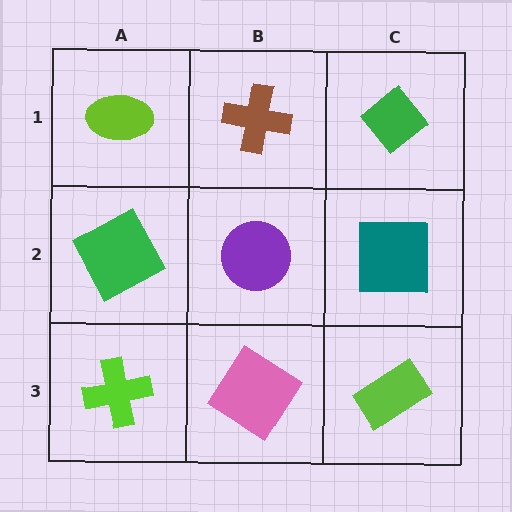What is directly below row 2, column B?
A pink diamond.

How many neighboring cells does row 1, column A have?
2.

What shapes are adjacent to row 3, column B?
A purple circle (row 2, column B), a lime cross (row 3, column A), a lime rectangle (row 3, column C).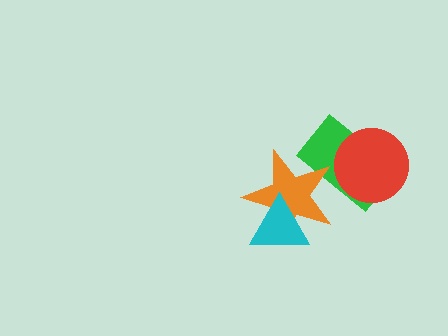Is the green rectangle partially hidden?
Yes, it is partially covered by another shape.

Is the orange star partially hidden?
Yes, it is partially covered by another shape.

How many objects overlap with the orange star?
2 objects overlap with the orange star.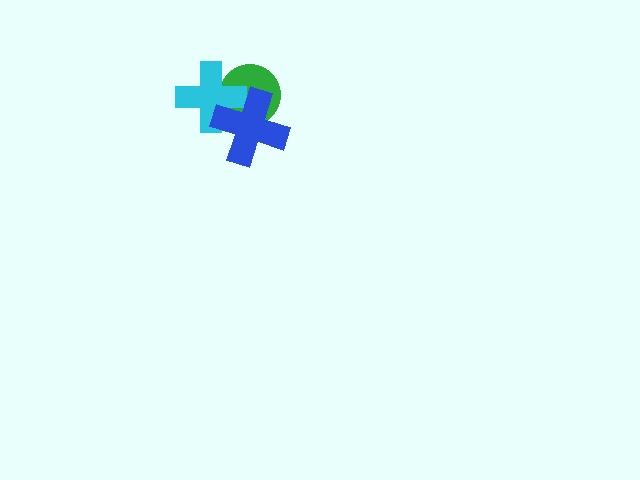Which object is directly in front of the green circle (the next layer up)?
The cyan cross is directly in front of the green circle.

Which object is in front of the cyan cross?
The blue cross is in front of the cyan cross.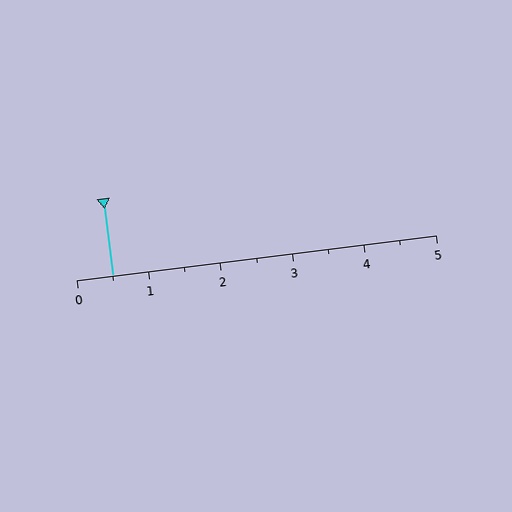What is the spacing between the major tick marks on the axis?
The major ticks are spaced 1 apart.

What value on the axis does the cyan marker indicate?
The marker indicates approximately 0.5.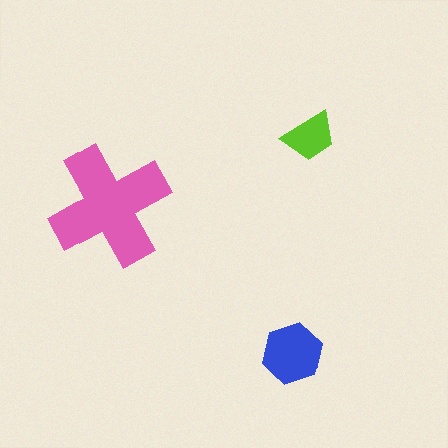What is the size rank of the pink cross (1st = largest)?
1st.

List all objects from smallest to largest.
The lime trapezoid, the blue hexagon, the pink cross.